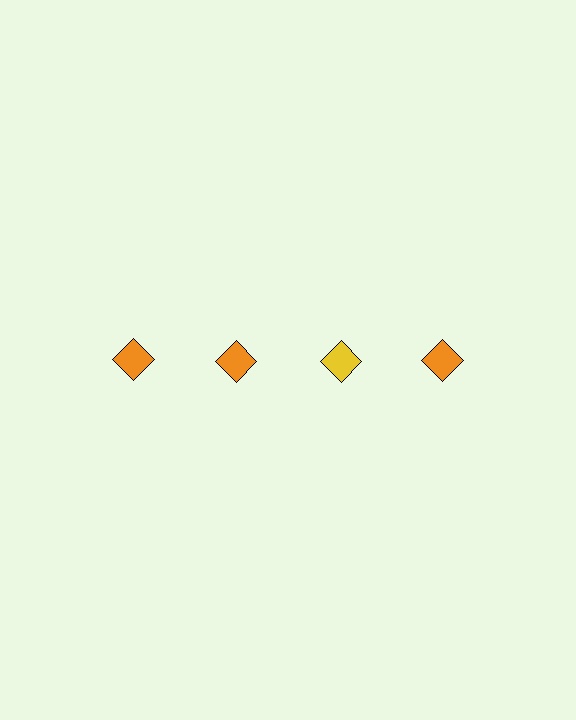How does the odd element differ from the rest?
It has a different color: yellow instead of orange.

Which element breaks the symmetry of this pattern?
The yellow diamond in the top row, center column breaks the symmetry. All other shapes are orange diamonds.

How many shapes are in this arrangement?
There are 4 shapes arranged in a grid pattern.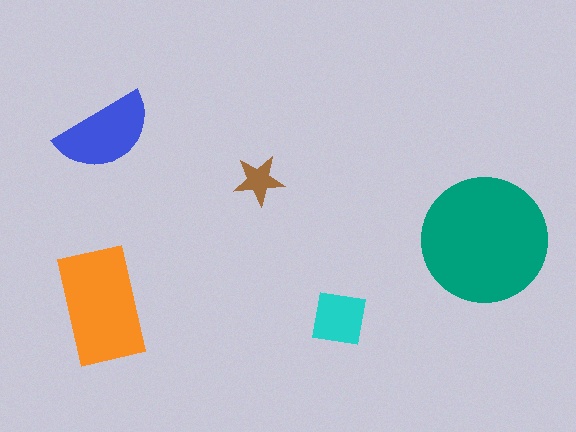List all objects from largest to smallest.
The teal circle, the orange rectangle, the blue semicircle, the cyan square, the brown star.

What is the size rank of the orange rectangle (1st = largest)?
2nd.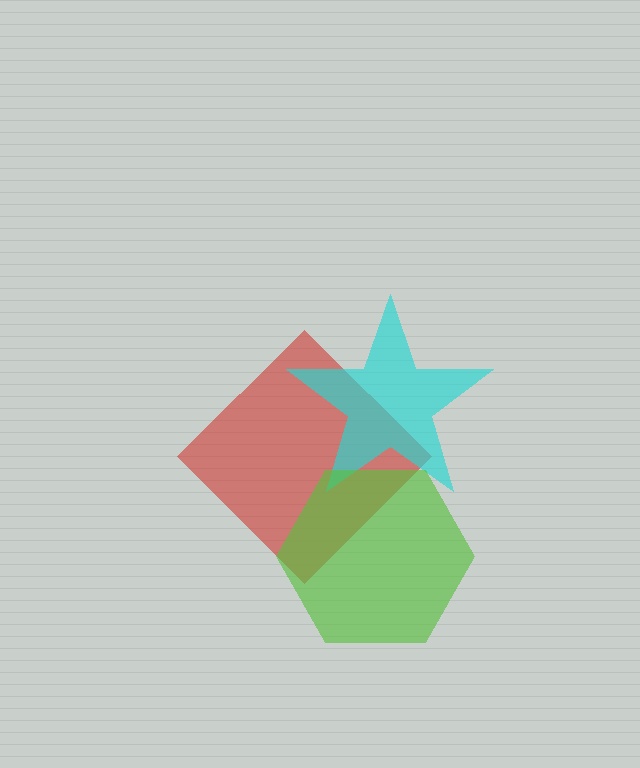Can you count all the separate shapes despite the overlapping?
Yes, there are 3 separate shapes.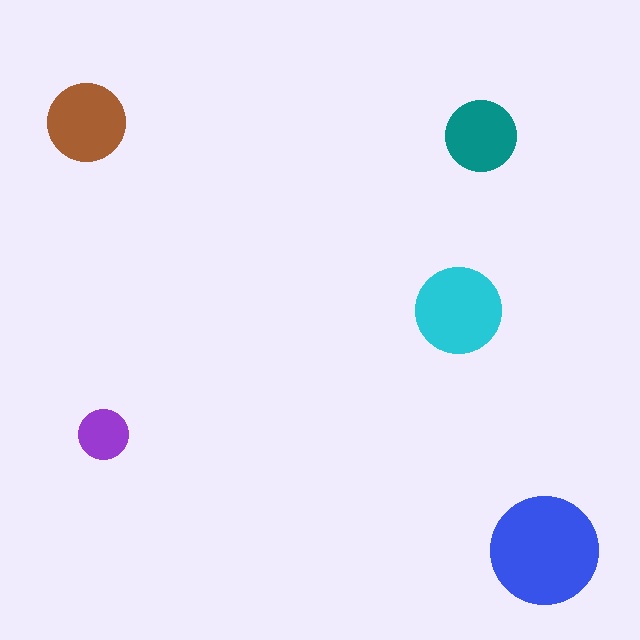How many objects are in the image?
There are 5 objects in the image.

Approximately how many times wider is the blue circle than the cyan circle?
About 1.5 times wider.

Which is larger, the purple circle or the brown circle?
The brown one.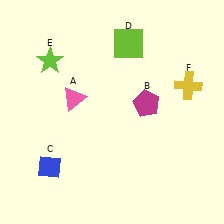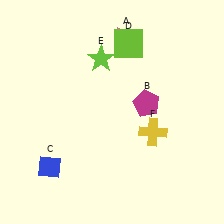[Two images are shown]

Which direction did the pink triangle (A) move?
The pink triangle (A) moved up.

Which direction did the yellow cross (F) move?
The yellow cross (F) moved down.